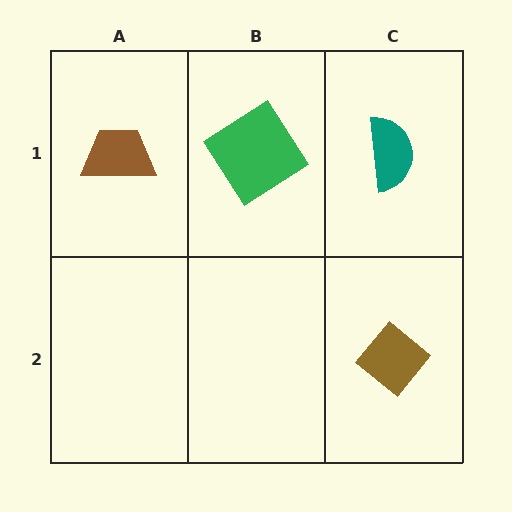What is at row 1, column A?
A brown trapezoid.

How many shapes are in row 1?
3 shapes.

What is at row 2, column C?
A brown diamond.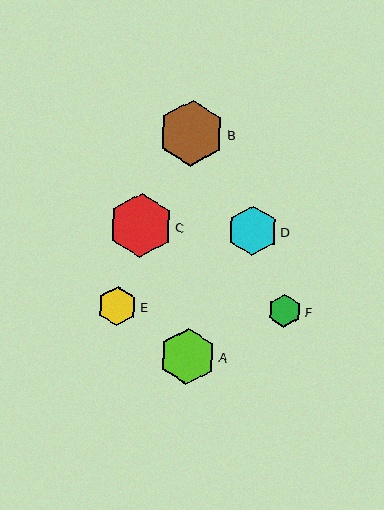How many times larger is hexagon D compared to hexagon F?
Hexagon D is approximately 1.5 times the size of hexagon F.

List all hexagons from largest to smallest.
From largest to smallest: B, C, A, D, E, F.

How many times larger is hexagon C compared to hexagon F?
Hexagon C is approximately 1.9 times the size of hexagon F.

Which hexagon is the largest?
Hexagon B is the largest with a size of approximately 66 pixels.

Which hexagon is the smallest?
Hexagon F is the smallest with a size of approximately 33 pixels.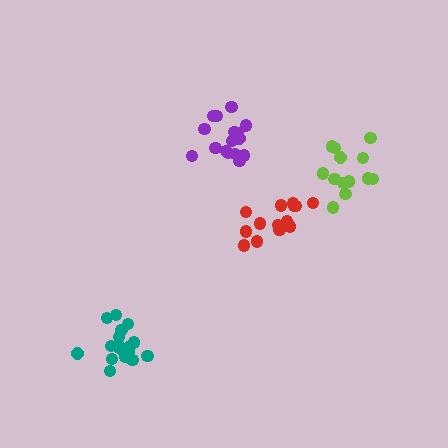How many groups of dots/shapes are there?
There are 4 groups.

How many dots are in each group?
Group 1: 14 dots, Group 2: 18 dots, Group 3: 16 dots, Group 4: 14 dots (62 total).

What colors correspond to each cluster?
The clusters are colored: lime, teal, purple, red.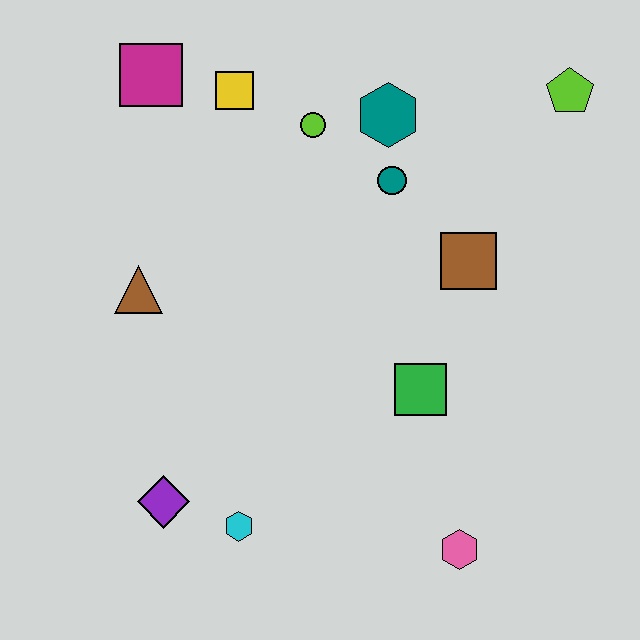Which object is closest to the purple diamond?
The cyan hexagon is closest to the purple diamond.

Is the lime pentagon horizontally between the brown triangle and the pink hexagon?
No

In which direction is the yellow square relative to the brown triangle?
The yellow square is above the brown triangle.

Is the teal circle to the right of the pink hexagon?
No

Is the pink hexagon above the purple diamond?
No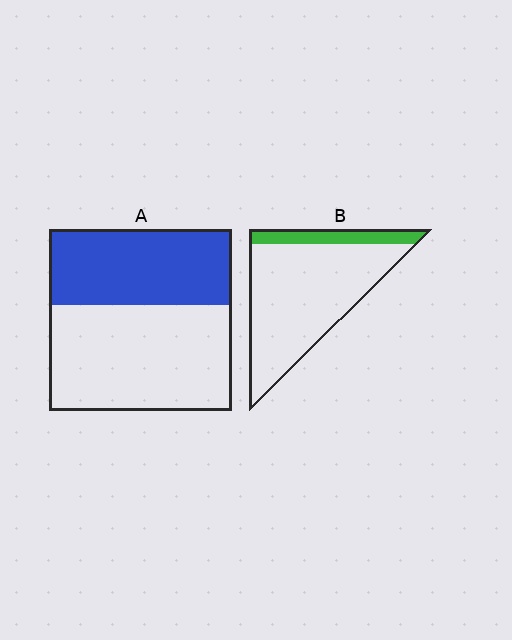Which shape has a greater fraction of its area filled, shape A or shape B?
Shape A.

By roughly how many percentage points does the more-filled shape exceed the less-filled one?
By roughly 25 percentage points (A over B).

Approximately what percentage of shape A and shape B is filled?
A is approximately 40% and B is approximately 15%.